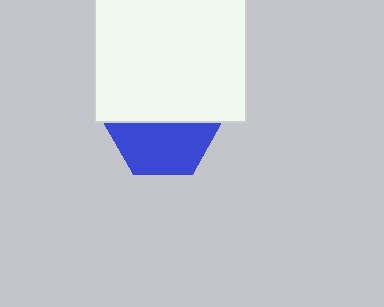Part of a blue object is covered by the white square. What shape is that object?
It is a hexagon.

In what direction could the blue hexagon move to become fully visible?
The blue hexagon could move down. That would shift it out from behind the white square entirely.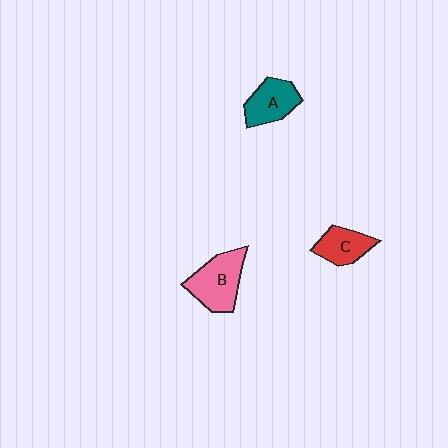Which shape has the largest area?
Shape B (pink).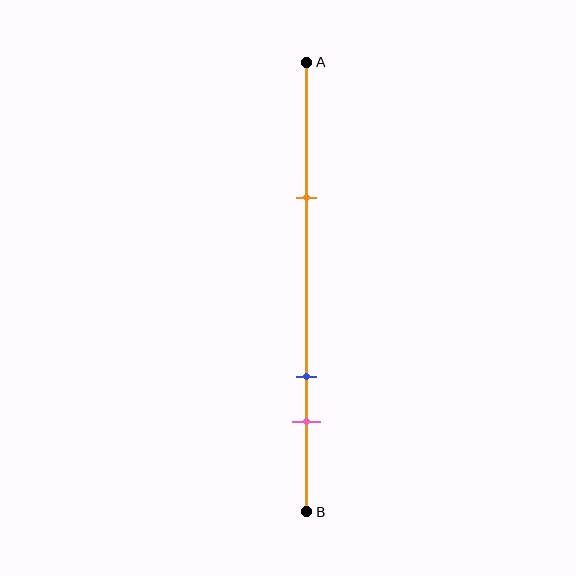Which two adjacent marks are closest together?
The blue and pink marks are the closest adjacent pair.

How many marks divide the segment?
There are 3 marks dividing the segment.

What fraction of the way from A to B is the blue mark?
The blue mark is approximately 70% (0.7) of the way from A to B.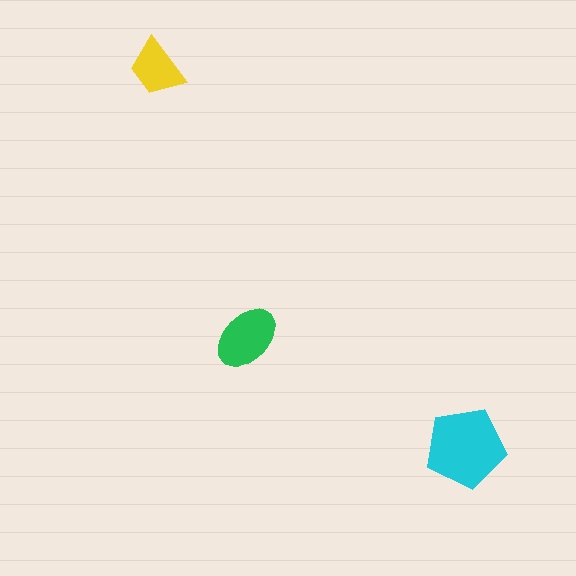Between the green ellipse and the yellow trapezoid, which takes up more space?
The green ellipse.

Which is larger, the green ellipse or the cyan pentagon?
The cyan pentagon.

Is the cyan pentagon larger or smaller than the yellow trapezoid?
Larger.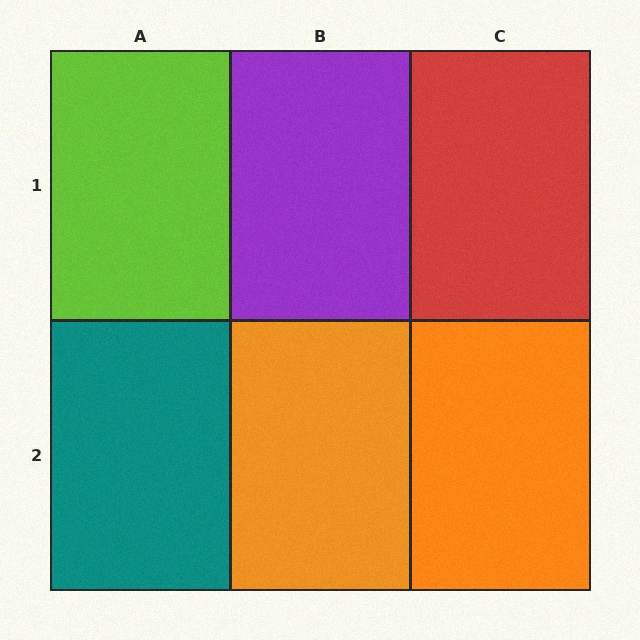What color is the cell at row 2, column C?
Orange.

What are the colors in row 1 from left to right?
Lime, purple, red.